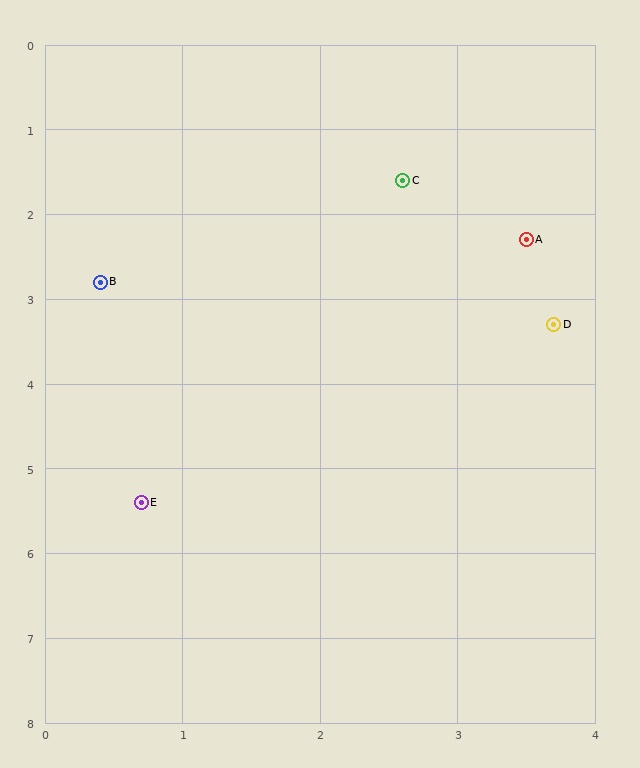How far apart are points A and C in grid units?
Points A and C are about 1.1 grid units apart.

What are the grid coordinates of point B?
Point B is at approximately (0.4, 2.8).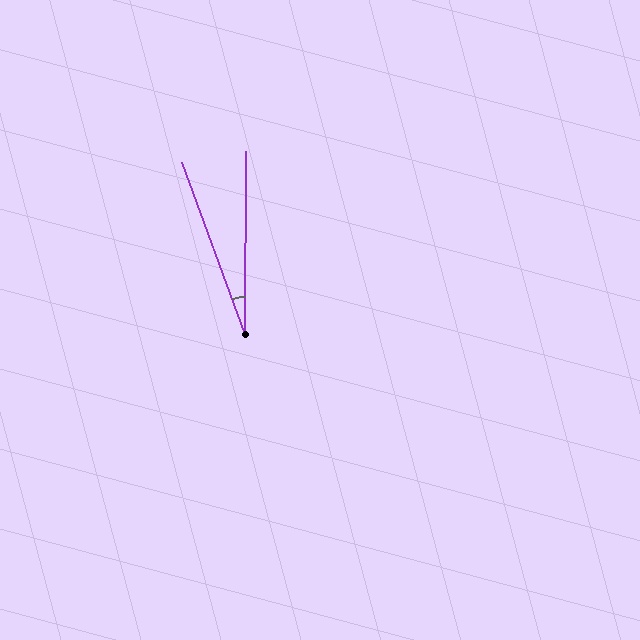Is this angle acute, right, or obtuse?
It is acute.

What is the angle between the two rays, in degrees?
Approximately 20 degrees.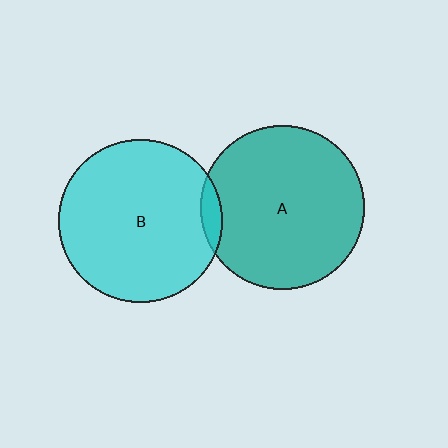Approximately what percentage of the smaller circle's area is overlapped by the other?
Approximately 5%.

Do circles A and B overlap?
Yes.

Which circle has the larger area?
Circle A (teal).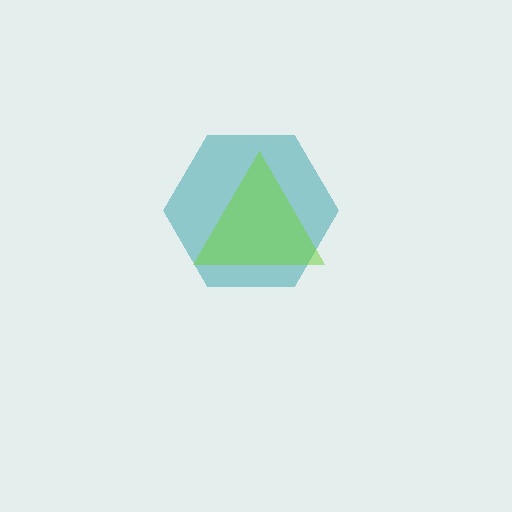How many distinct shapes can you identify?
There are 2 distinct shapes: a teal hexagon, a lime triangle.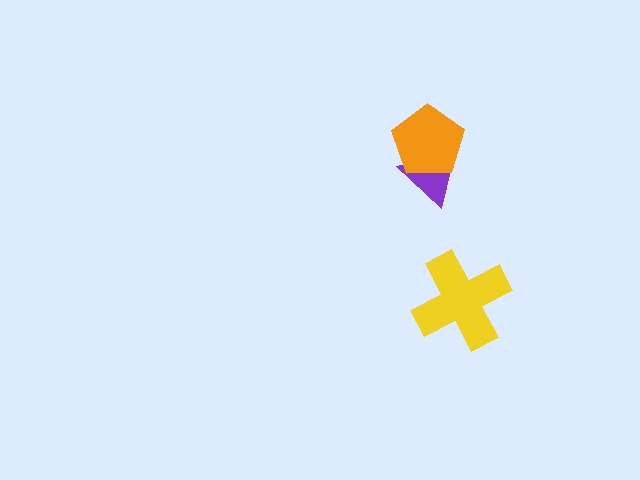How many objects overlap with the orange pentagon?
1 object overlaps with the orange pentagon.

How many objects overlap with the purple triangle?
1 object overlaps with the purple triangle.